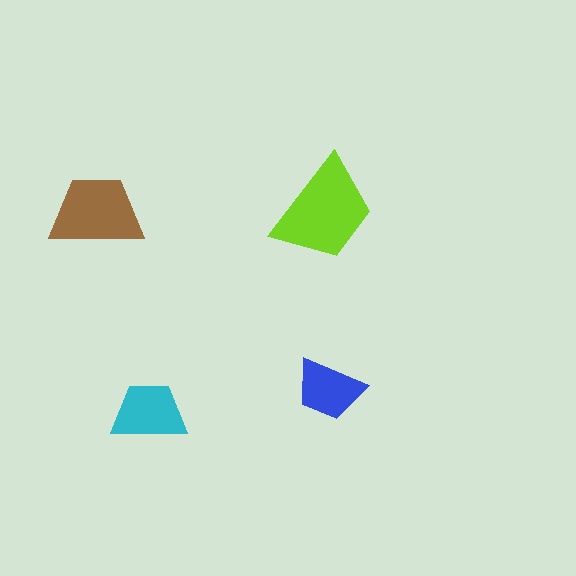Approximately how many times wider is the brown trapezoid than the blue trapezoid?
About 1.5 times wider.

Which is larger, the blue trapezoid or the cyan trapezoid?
The cyan one.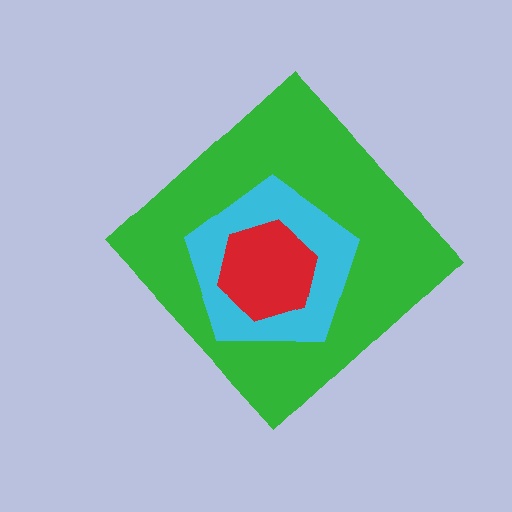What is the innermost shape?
The red hexagon.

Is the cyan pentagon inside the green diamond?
Yes.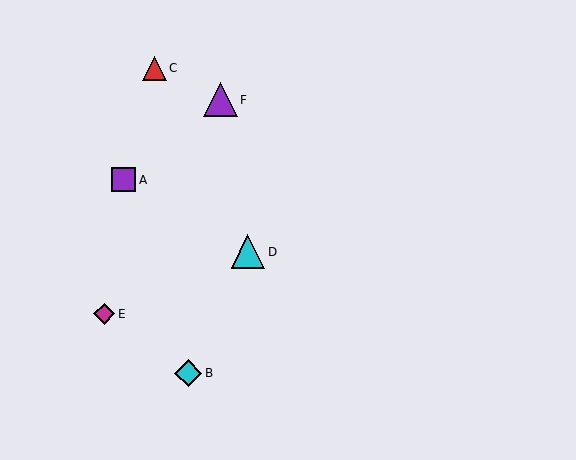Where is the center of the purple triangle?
The center of the purple triangle is at (220, 100).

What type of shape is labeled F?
Shape F is a purple triangle.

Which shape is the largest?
The purple triangle (labeled F) is the largest.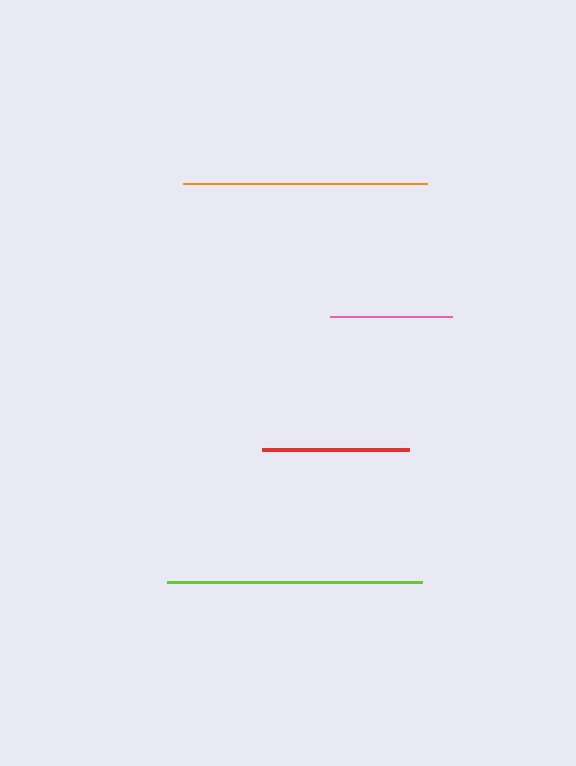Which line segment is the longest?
The lime line is the longest at approximately 255 pixels.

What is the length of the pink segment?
The pink segment is approximately 123 pixels long.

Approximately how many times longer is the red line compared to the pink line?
The red line is approximately 1.2 times the length of the pink line.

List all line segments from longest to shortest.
From longest to shortest: lime, orange, red, pink.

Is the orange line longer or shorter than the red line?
The orange line is longer than the red line.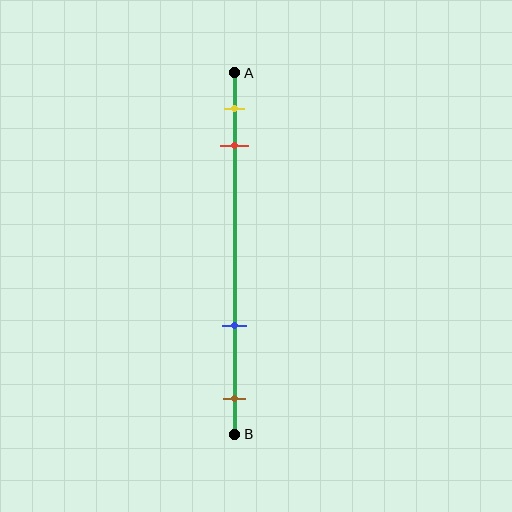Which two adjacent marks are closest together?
The yellow and red marks are the closest adjacent pair.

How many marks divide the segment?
There are 4 marks dividing the segment.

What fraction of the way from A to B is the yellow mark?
The yellow mark is approximately 10% (0.1) of the way from A to B.